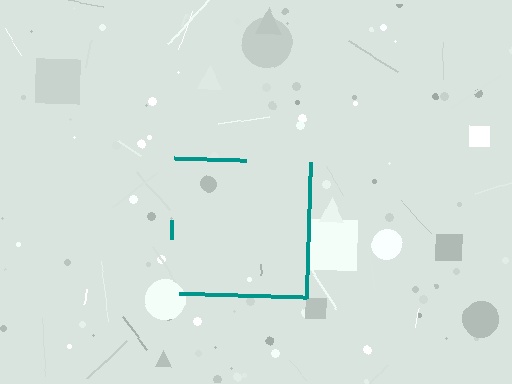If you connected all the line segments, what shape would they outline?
They would outline a square.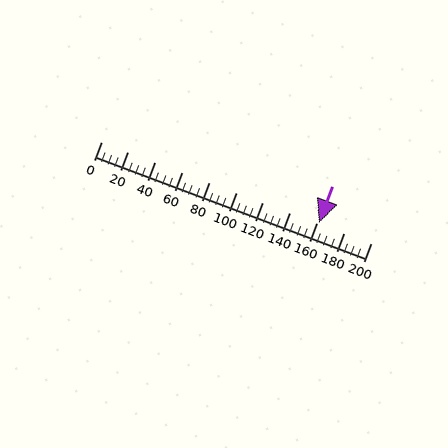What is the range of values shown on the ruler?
The ruler shows values from 0 to 200.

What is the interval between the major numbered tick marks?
The major tick marks are spaced 20 units apart.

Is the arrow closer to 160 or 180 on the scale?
The arrow is closer to 160.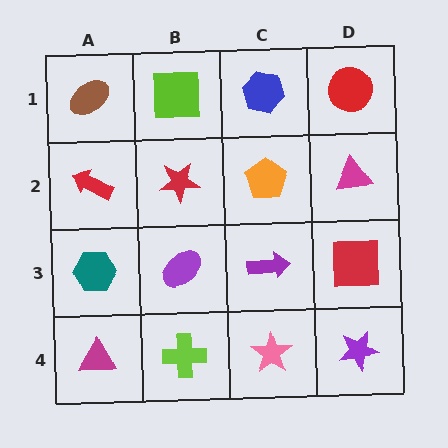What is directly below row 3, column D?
A purple star.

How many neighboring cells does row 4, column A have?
2.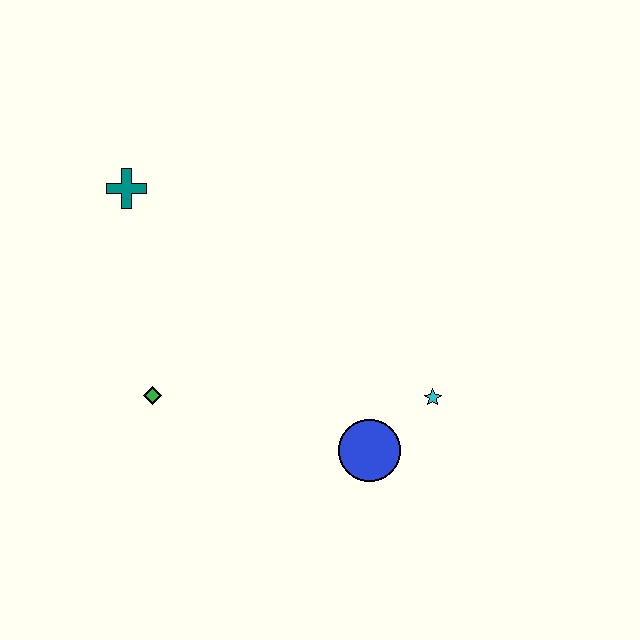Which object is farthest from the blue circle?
The teal cross is farthest from the blue circle.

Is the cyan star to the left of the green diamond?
No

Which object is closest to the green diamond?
The teal cross is closest to the green diamond.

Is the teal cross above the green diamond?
Yes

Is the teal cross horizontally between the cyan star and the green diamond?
No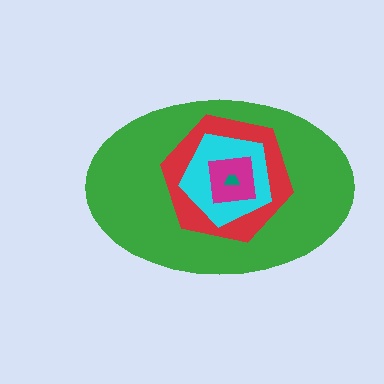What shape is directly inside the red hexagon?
The cyan pentagon.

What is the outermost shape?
The green ellipse.